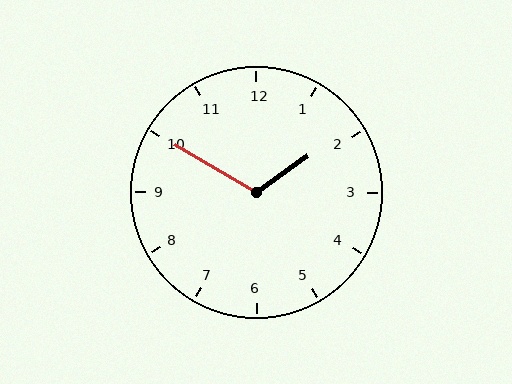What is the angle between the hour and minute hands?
Approximately 115 degrees.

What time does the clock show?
1:50.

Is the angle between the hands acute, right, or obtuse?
It is obtuse.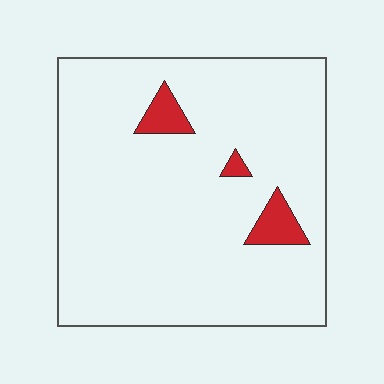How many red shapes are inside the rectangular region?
3.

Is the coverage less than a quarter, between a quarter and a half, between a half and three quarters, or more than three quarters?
Less than a quarter.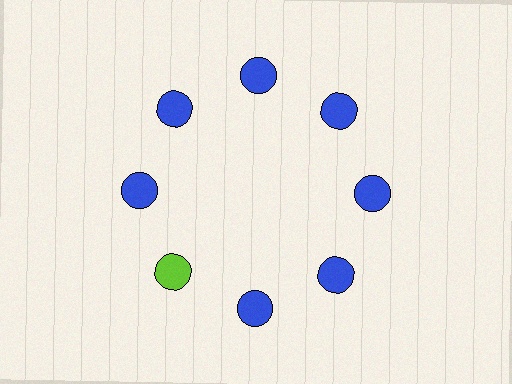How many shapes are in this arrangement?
There are 8 shapes arranged in a ring pattern.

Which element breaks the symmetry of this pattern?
The lime circle at roughly the 8 o'clock position breaks the symmetry. All other shapes are blue circles.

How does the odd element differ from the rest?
It has a different color: lime instead of blue.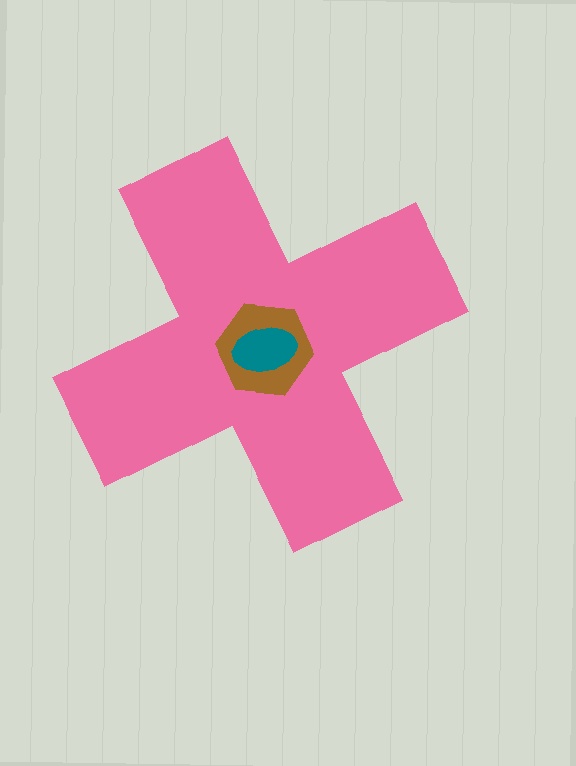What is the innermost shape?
The teal ellipse.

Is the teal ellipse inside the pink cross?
Yes.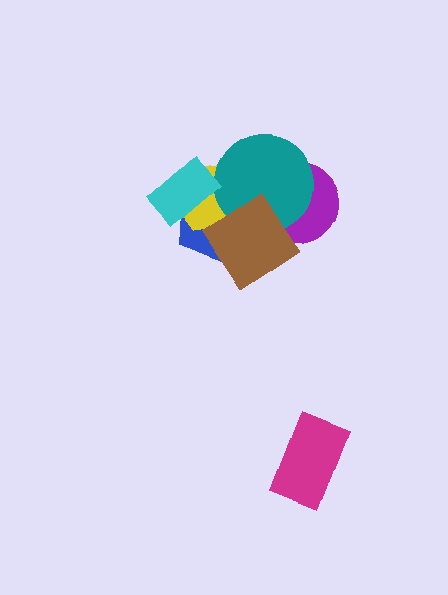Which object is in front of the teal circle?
The brown diamond is in front of the teal circle.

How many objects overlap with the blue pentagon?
4 objects overlap with the blue pentagon.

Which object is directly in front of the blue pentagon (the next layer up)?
The yellow hexagon is directly in front of the blue pentagon.